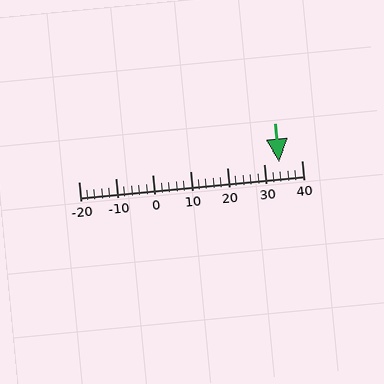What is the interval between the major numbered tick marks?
The major tick marks are spaced 10 units apart.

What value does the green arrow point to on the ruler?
The green arrow points to approximately 34.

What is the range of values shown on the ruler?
The ruler shows values from -20 to 40.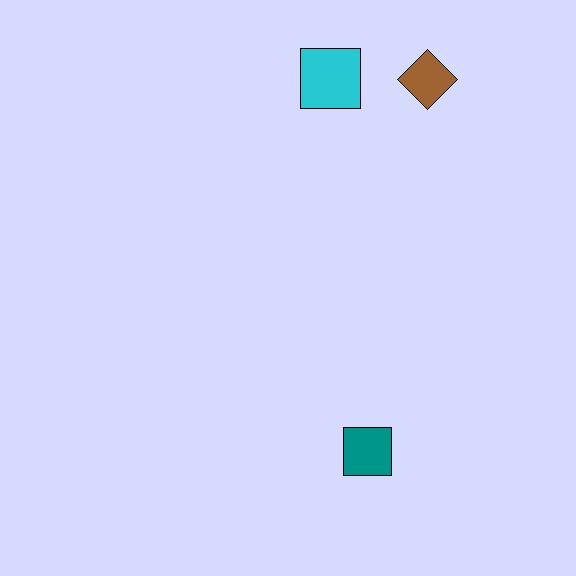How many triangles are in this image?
There are no triangles.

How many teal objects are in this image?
There is 1 teal object.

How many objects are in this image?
There are 3 objects.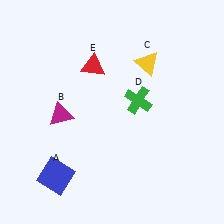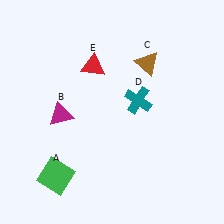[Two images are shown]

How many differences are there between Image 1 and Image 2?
There are 3 differences between the two images.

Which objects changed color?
A changed from blue to green. C changed from yellow to brown. D changed from green to teal.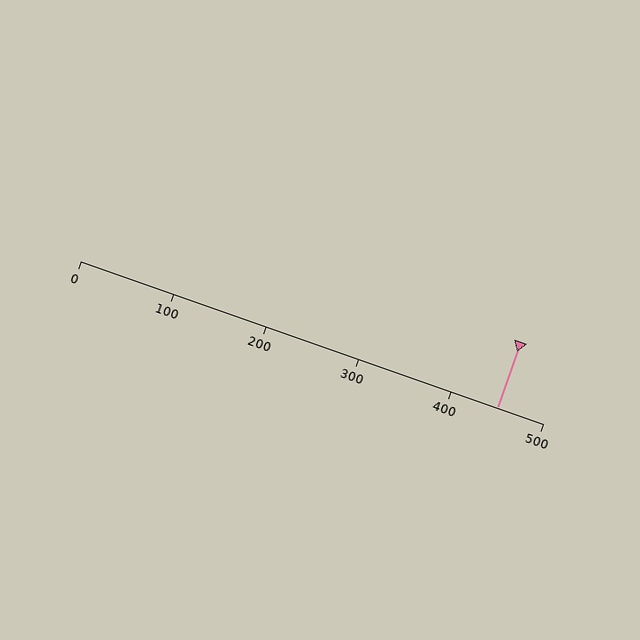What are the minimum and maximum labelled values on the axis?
The axis runs from 0 to 500.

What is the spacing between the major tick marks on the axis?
The major ticks are spaced 100 apart.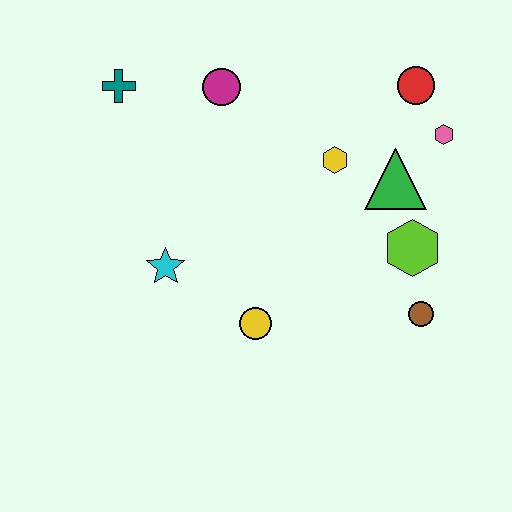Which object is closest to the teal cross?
The magenta circle is closest to the teal cross.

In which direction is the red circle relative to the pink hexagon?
The red circle is above the pink hexagon.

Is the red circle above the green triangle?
Yes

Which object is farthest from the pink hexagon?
The teal cross is farthest from the pink hexagon.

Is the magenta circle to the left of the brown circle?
Yes